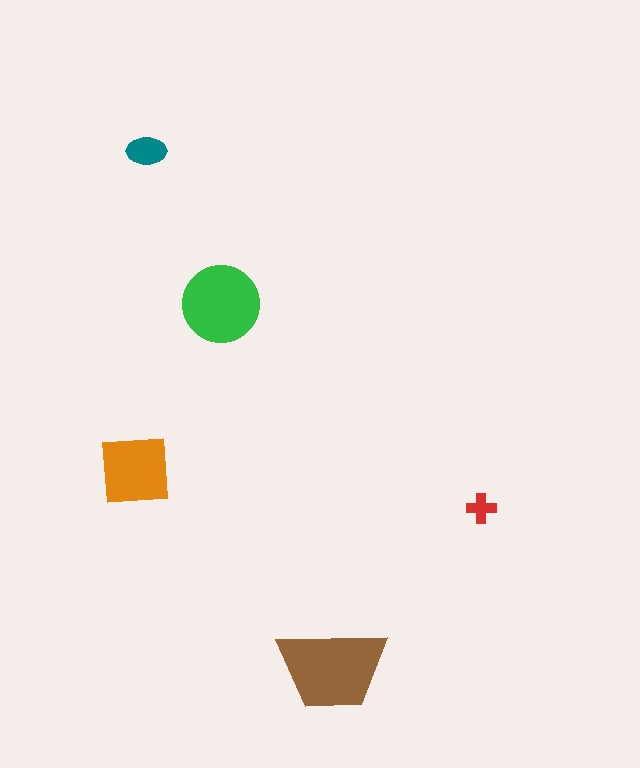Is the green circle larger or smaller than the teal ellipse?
Larger.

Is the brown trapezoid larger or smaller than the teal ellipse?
Larger.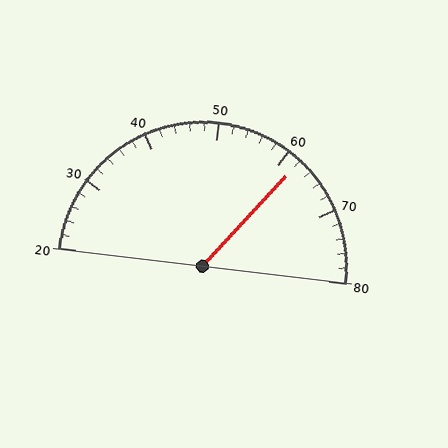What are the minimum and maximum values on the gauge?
The gauge ranges from 20 to 80.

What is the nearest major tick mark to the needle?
The nearest major tick mark is 60.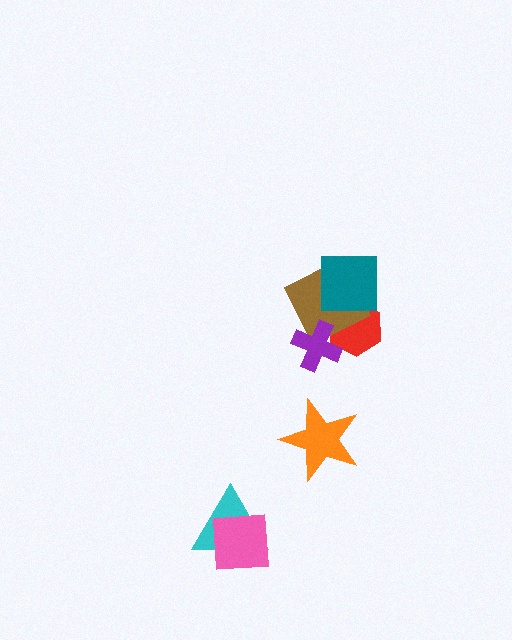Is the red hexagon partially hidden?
Yes, it is partially covered by another shape.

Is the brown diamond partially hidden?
Yes, it is partially covered by another shape.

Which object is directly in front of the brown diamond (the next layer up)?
The teal square is directly in front of the brown diamond.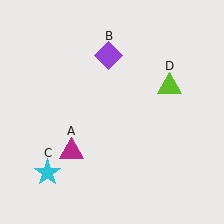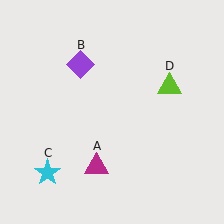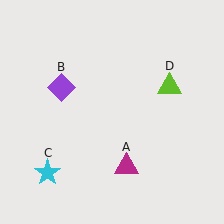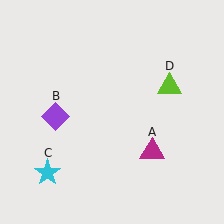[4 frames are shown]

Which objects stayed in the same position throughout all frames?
Cyan star (object C) and lime triangle (object D) remained stationary.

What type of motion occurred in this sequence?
The magenta triangle (object A), purple diamond (object B) rotated counterclockwise around the center of the scene.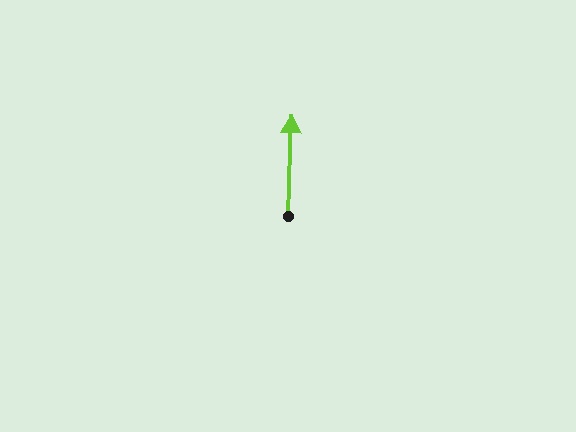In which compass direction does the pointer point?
North.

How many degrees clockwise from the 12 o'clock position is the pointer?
Approximately 2 degrees.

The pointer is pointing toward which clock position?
Roughly 12 o'clock.